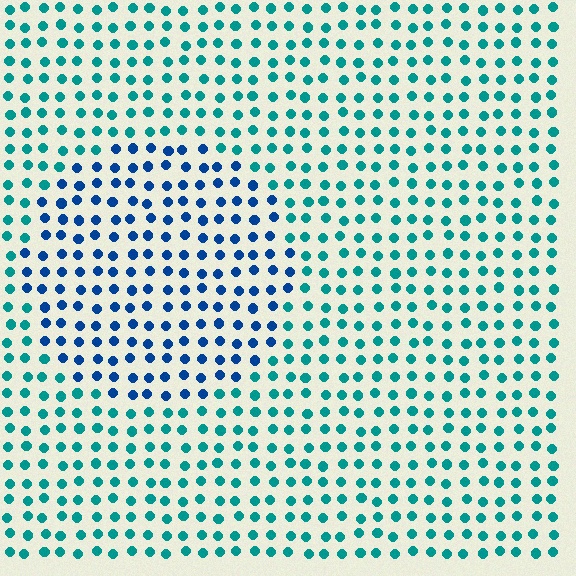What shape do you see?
I see a circle.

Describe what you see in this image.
The image is filled with small teal elements in a uniform arrangement. A circle-shaped region is visible where the elements are tinted to a slightly different hue, forming a subtle color boundary.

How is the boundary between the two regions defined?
The boundary is defined purely by a slight shift in hue (about 38 degrees). Spacing, size, and orientation are identical on both sides.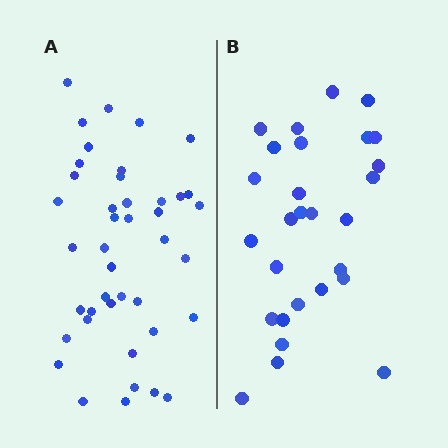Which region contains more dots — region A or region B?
Region A (the left region) has more dots.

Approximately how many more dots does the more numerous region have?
Region A has approximately 15 more dots than region B.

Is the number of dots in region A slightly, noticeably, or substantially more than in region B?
Region A has substantially more. The ratio is roughly 1.5 to 1.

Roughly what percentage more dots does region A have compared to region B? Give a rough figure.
About 50% more.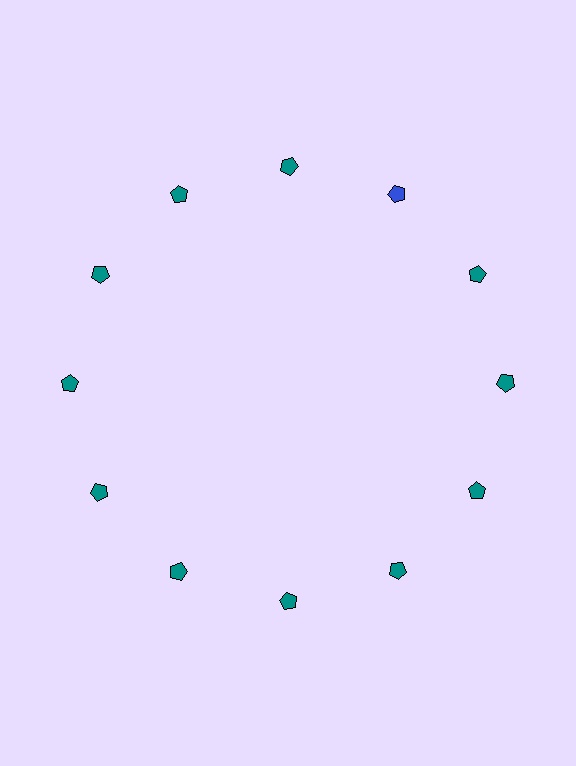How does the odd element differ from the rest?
It has a different color: blue instead of teal.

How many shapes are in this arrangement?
There are 12 shapes arranged in a ring pattern.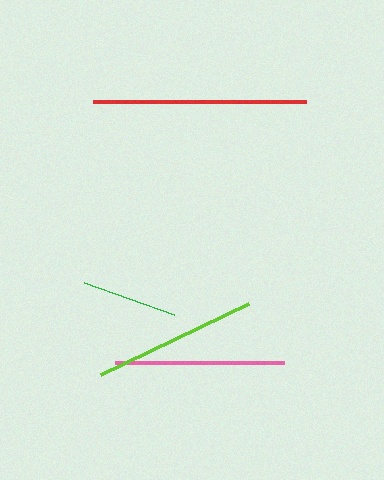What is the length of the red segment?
The red segment is approximately 213 pixels long.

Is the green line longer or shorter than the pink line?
The pink line is longer than the green line.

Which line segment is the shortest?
The green line is the shortest at approximately 95 pixels.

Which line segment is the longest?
The red line is the longest at approximately 213 pixels.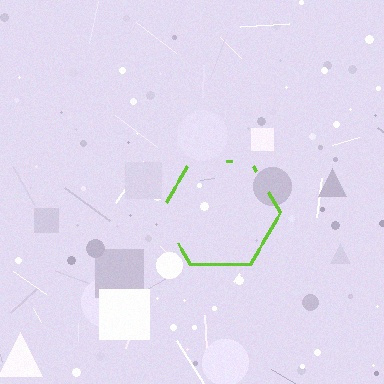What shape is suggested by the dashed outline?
The dashed outline suggests a hexagon.